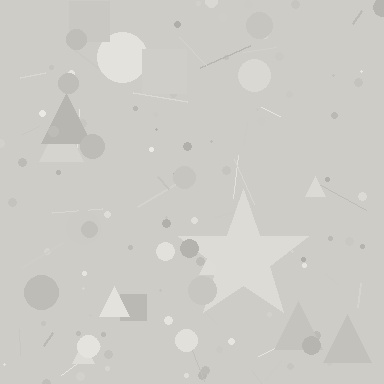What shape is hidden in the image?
A star is hidden in the image.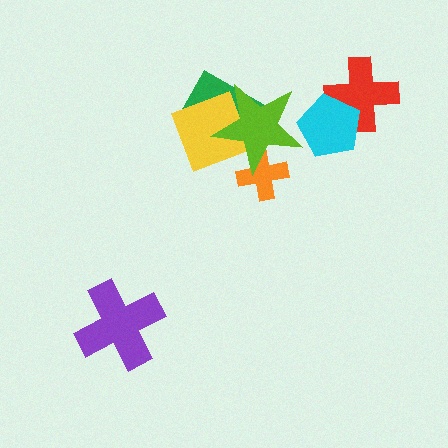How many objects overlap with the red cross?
1 object overlaps with the red cross.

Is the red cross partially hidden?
Yes, it is partially covered by another shape.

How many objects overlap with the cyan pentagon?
2 objects overlap with the cyan pentagon.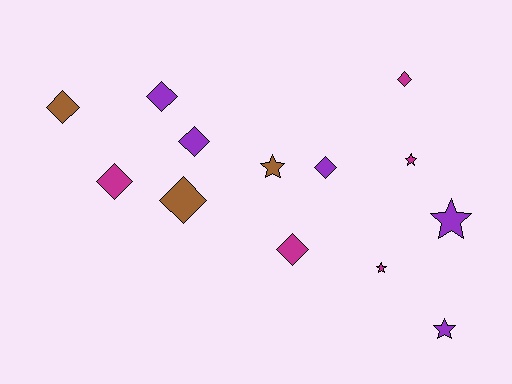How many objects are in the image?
There are 13 objects.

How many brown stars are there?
There is 1 brown star.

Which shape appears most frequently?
Diamond, with 8 objects.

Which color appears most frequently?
Purple, with 5 objects.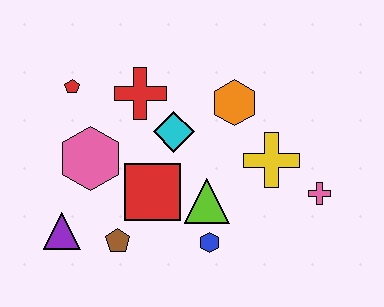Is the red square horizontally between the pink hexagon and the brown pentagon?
No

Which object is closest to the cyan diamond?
The red cross is closest to the cyan diamond.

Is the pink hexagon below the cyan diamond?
Yes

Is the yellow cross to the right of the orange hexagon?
Yes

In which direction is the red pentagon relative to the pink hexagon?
The red pentagon is above the pink hexagon.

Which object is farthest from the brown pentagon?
The pink cross is farthest from the brown pentagon.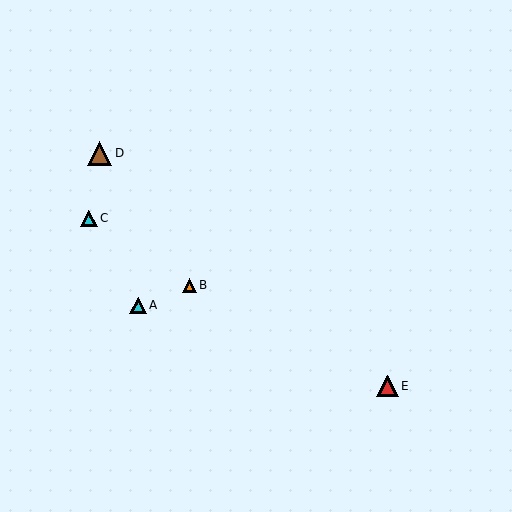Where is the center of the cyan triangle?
The center of the cyan triangle is at (138, 305).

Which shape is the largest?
The brown triangle (labeled D) is the largest.